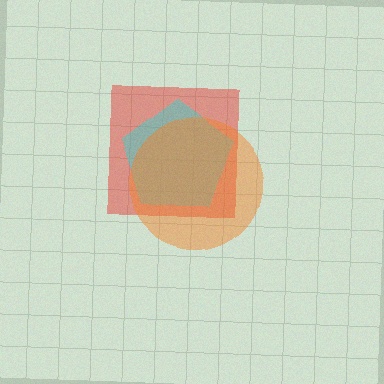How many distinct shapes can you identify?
There are 3 distinct shapes: a red square, a cyan pentagon, an orange circle.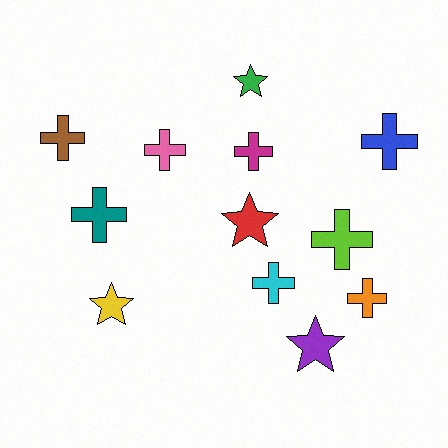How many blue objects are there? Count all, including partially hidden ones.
There is 1 blue object.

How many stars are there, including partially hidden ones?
There are 4 stars.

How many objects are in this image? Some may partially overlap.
There are 12 objects.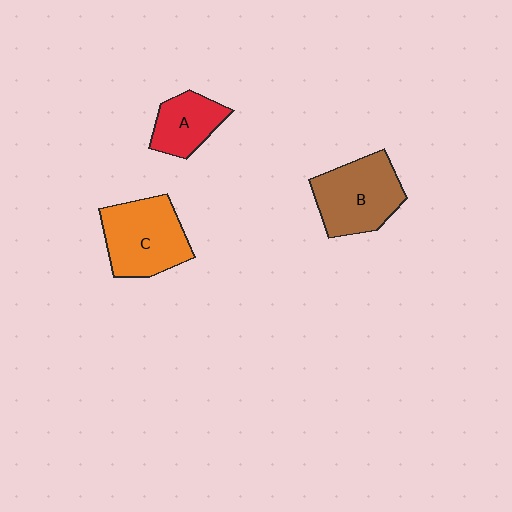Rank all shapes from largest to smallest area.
From largest to smallest: C (orange), B (brown), A (red).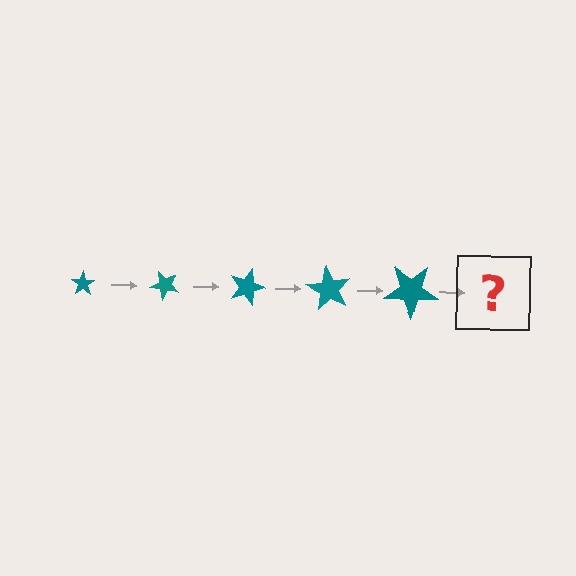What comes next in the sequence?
The next element should be a star, larger than the previous one and rotated 225 degrees from the start.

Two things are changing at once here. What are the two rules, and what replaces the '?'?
The two rules are that the star grows larger each step and it rotates 45 degrees each step. The '?' should be a star, larger than the previous one and rotated 225 degrees from the start.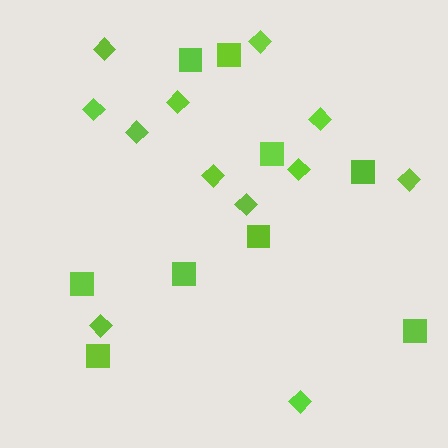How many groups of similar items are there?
There are 2 groups: one group of diamonds (12) and one group of squares (9).